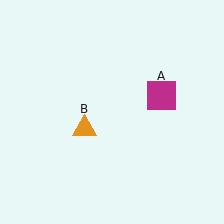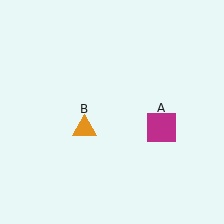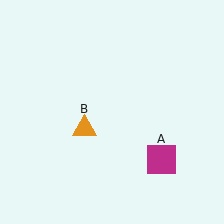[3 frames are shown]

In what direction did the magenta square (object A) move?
The magenta square (object A) moved down.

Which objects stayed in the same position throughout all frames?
Orange triangle (object B) remained stationary.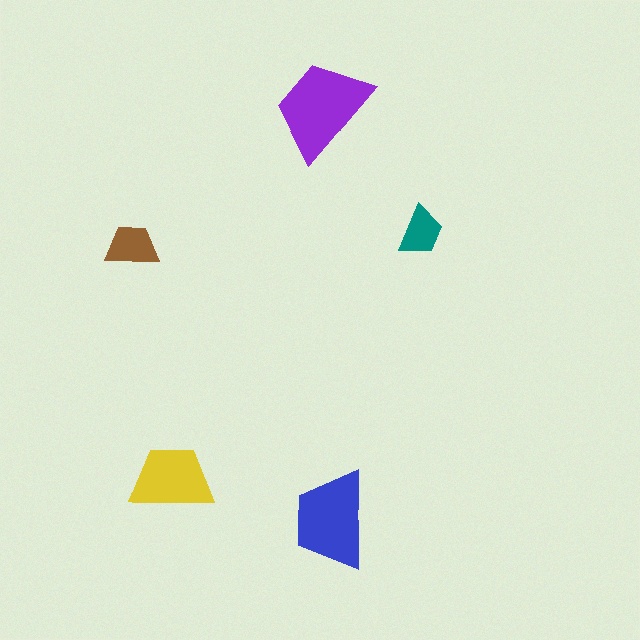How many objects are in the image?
There are 5 objects in the image.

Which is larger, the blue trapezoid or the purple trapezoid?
The purple one.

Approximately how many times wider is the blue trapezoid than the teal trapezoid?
About 2 times wider.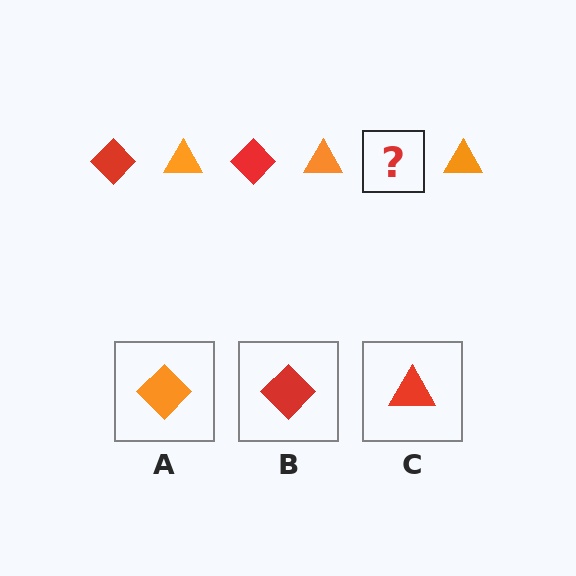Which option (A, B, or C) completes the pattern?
B.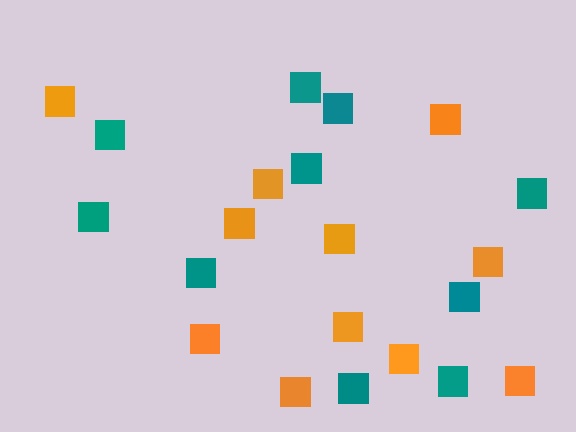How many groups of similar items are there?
There are 2 groups: one group of orange squares (11) and one group of teal squares (10).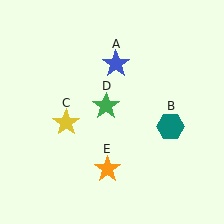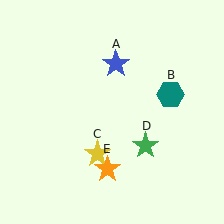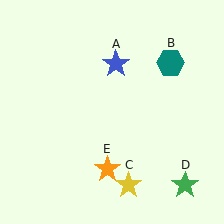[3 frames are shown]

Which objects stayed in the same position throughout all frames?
Blue star (object A) and orange star (object E) remained stationary.